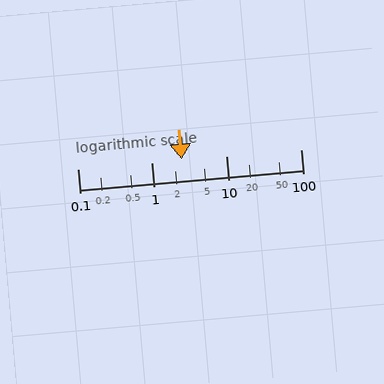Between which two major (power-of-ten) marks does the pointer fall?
The pointer is between 1 and 10.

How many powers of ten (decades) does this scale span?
The scale spans 3 decades, from 0.1 to 100.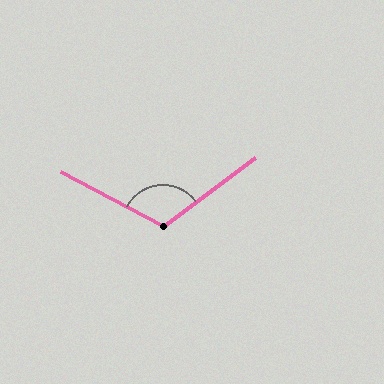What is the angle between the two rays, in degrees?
Approximately 115 degrees.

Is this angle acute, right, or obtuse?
It is obtuse.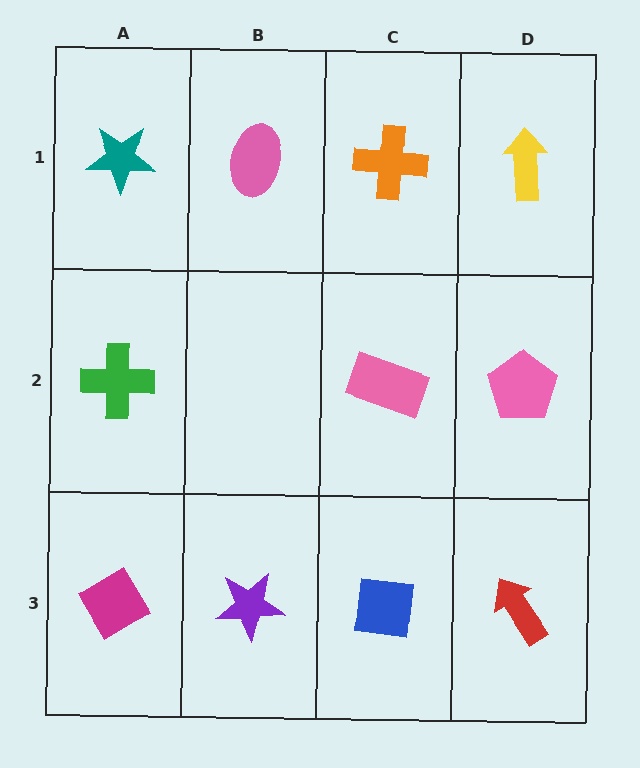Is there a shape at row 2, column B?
No, that cell is empty.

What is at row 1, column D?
A yellow arrow.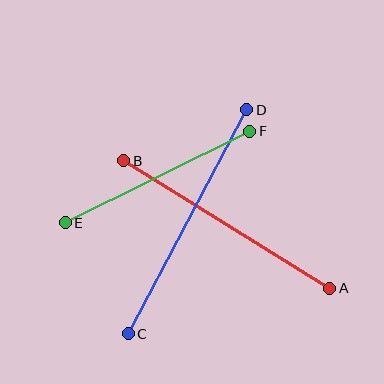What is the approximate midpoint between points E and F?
The midpoint is at approximately (158, 177) pixels.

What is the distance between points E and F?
The distance is approximately 206 pixels.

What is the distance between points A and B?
The distance is approximately 242 pixels.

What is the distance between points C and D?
The distance is approximately 254 pixels.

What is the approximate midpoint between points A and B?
The midpoint is at approximately (227, 225) pixels.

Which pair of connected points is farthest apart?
Points C and D are farthest apart.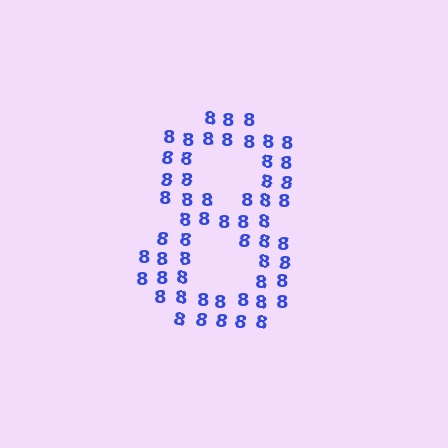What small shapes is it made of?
It is made of small digit 8's.